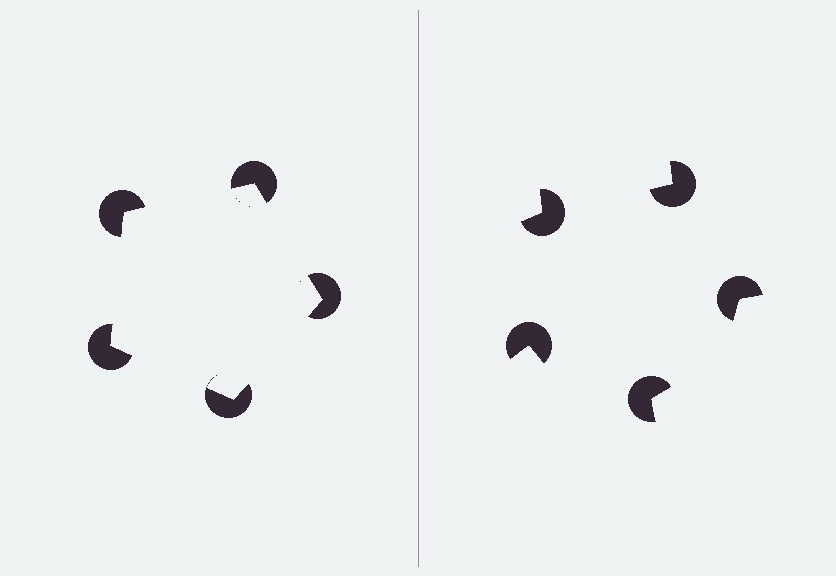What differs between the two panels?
The pac-man discs are positioned identically on both sides; only the wedge orientations differ. On the left they align to a pentagon; on the right they are misaligned.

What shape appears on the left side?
An illusory pentagon.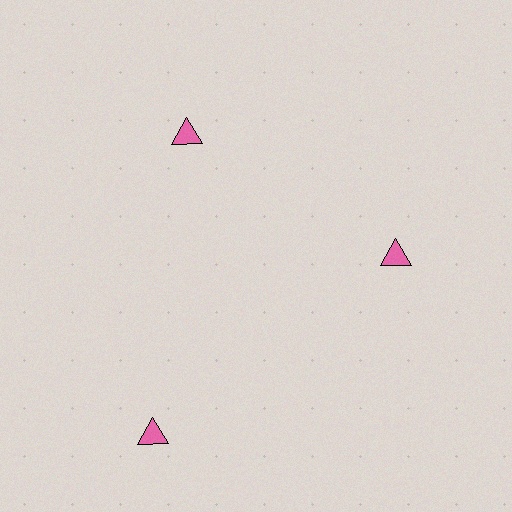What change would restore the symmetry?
The symmetry would be restored by moving it inward, back onto the ring so that all 3 triangles sit at equal angles and equal distance from the center.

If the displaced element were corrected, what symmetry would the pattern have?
It would have 3-fold rotational symmetry — the pattern would map onto itself every 120 degrees.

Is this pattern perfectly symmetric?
No. The 3 pink triangles are arranged in a ring, but one element near the 7 o'clock position is pushed outward from the center, breaking the 3-fold rotational symmetry.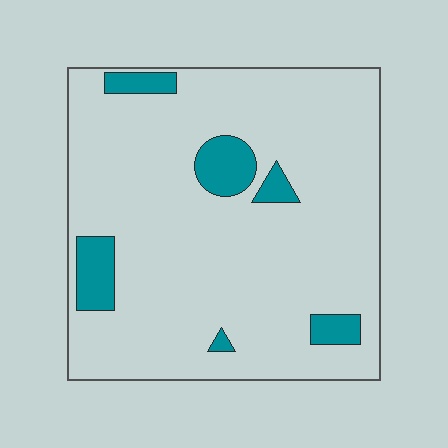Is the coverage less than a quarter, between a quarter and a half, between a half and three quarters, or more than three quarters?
Less than a quarter.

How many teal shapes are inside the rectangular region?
6.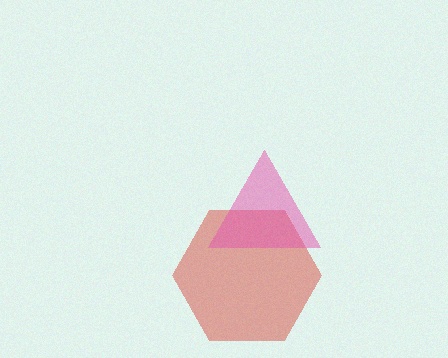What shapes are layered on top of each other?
The layered shapes are: a red hexagon, a pink triangle.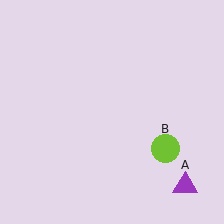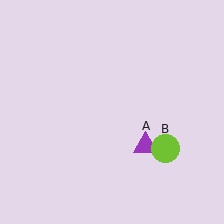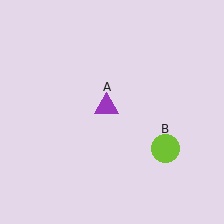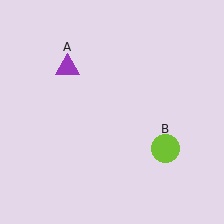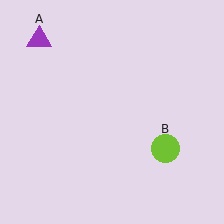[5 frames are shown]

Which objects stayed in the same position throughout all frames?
Lime circle (object B) remained stationary.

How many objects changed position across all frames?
1 object changed position: purple triangle (object A).